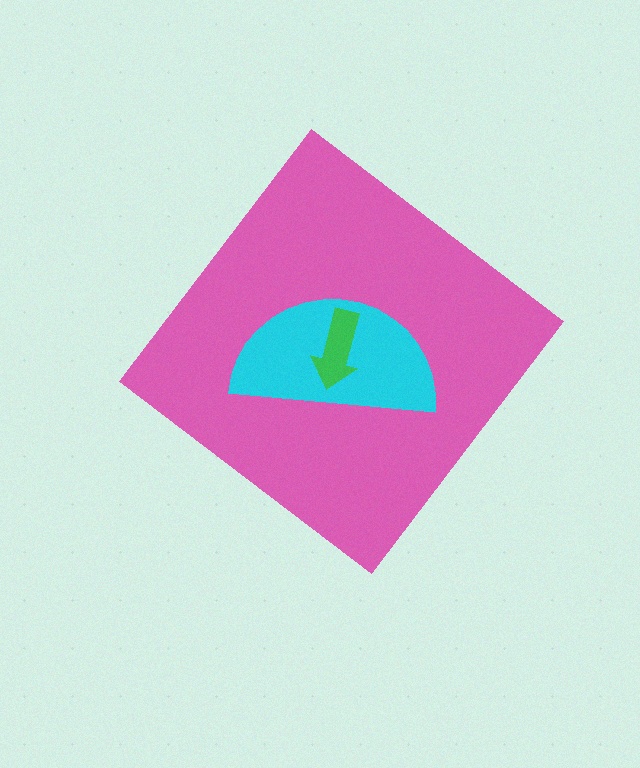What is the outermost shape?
The pink diamond.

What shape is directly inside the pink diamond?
The cyan semicircle.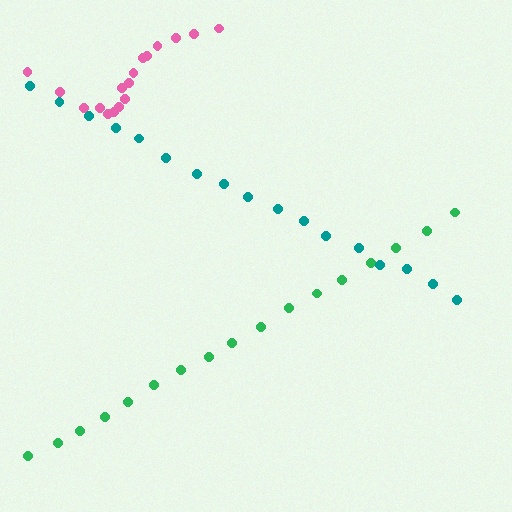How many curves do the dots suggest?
There are 3 distinct paths.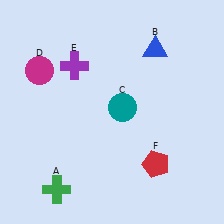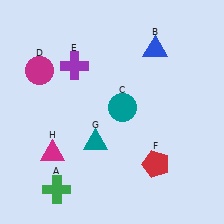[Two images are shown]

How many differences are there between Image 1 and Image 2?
There are 2 differences between the two images.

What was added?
A teal triangle (G), a magenta triangle (H) were added in Image 2.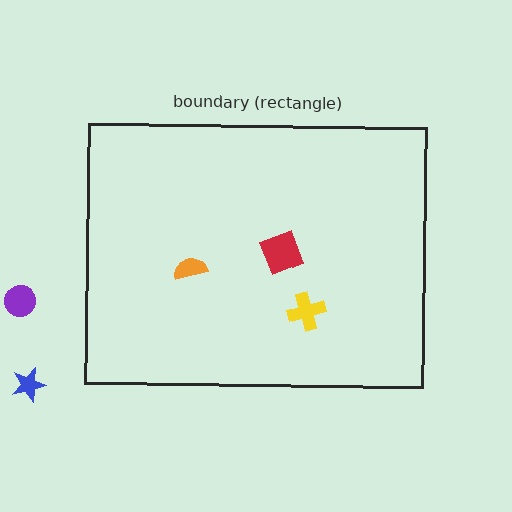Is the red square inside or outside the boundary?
Inside.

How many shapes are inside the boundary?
3 inside, 2 outside.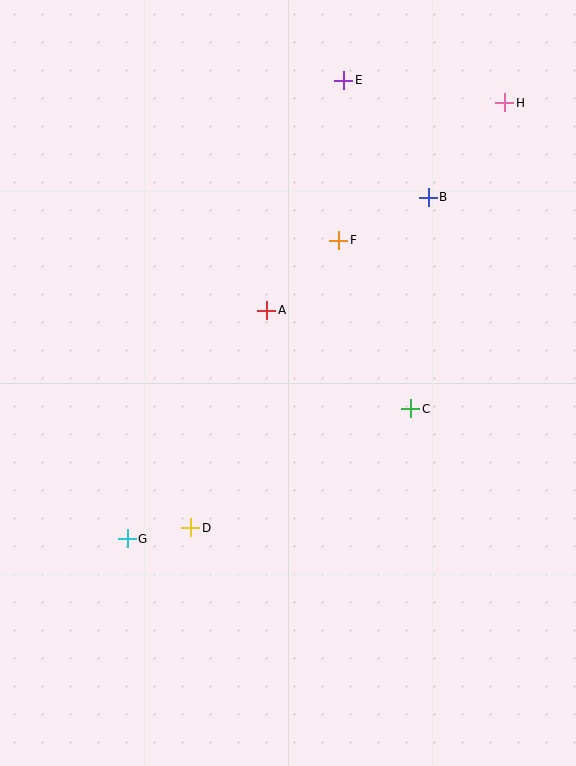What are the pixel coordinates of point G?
Point G is at (127, 539).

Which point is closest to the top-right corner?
Point H is closest to the top-right corner.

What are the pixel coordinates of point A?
Point A is at (267, 310).